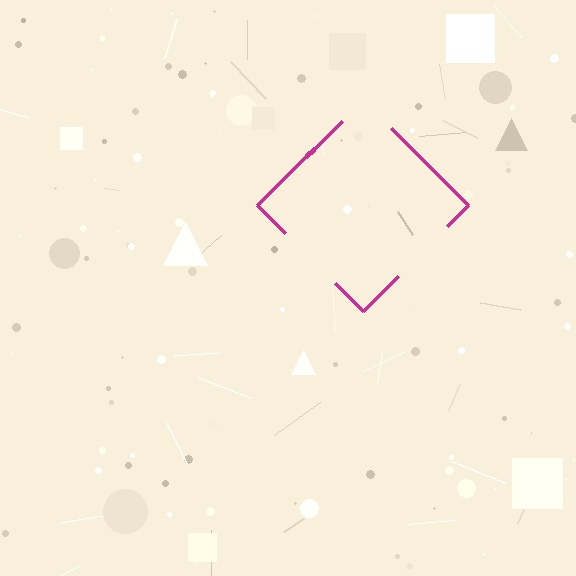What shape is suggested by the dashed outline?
The dashed outline suggests a diamond.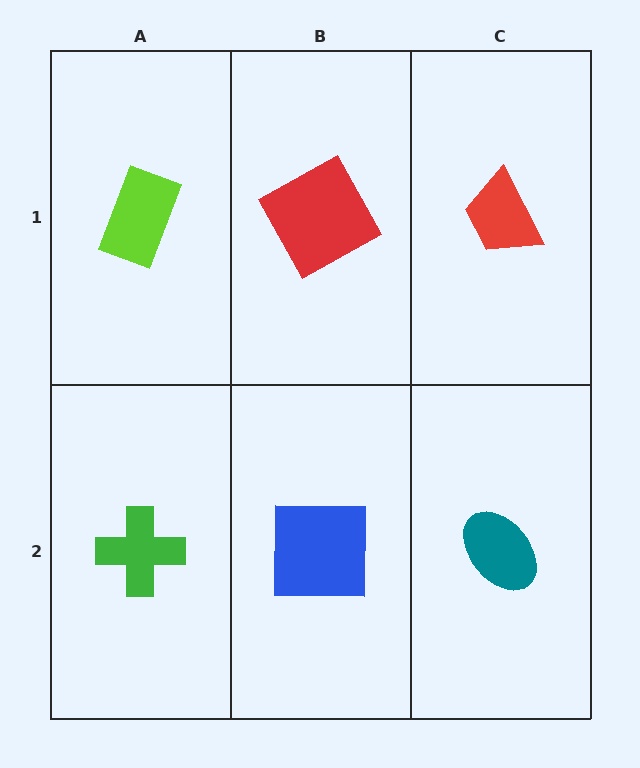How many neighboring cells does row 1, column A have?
2.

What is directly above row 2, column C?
A red trapezoid.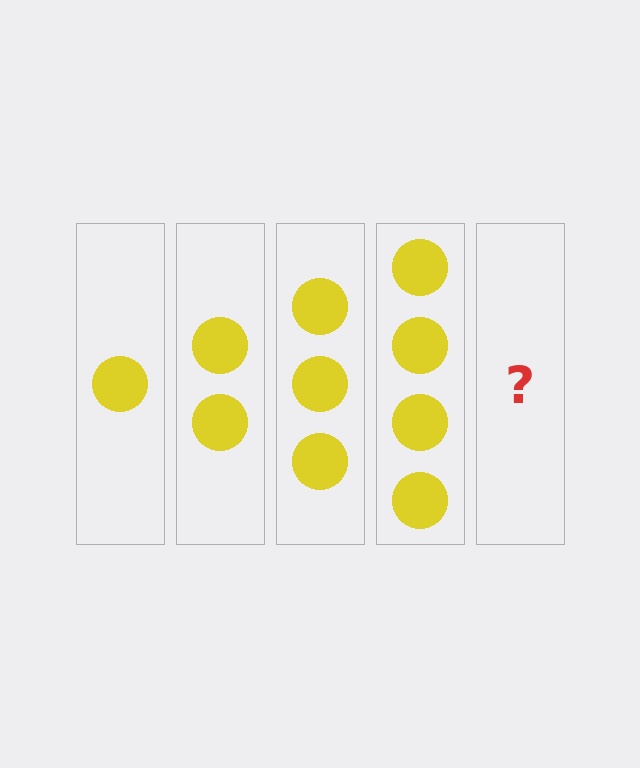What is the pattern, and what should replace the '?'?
The pattern is that each step adds one more circle. The '?' should be 5 circles.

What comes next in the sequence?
The next element should be 5 circles.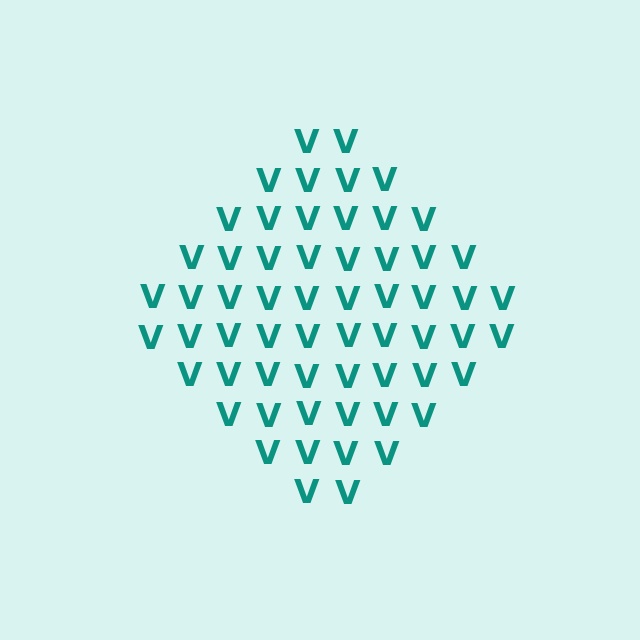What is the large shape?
The large shape is a diamond.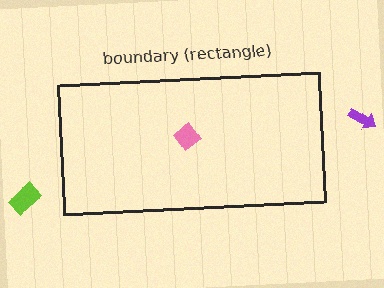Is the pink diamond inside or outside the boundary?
Inside.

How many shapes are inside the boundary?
1 inside, 2 outside.